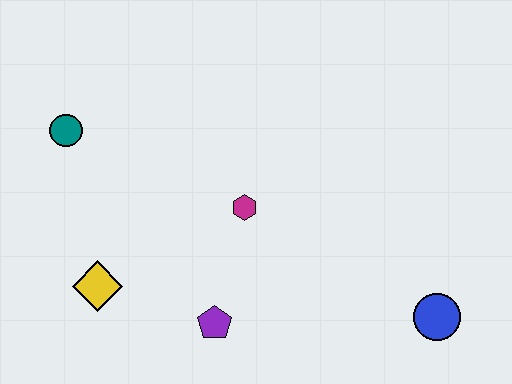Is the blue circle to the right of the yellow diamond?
Yes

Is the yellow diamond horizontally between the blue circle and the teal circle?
Yes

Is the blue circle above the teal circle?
No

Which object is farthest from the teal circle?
The blue circle is farthest from the teal circle.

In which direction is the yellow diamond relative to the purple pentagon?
The yellow diamond is to the left of the purple pentagon.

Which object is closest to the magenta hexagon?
The purple pentagon is closest to the magenta hexagon.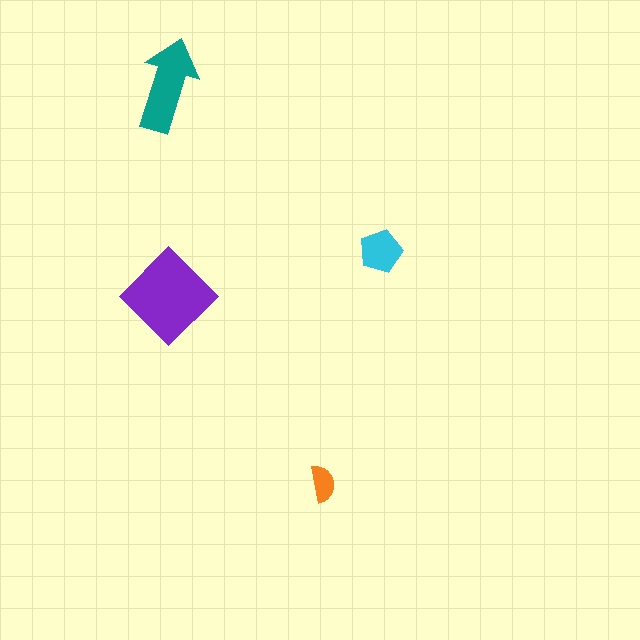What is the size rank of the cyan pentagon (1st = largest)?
3rd.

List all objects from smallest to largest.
The orange semicircle, the cyan pentagon, the teal arrow, the purple diamond.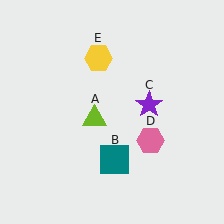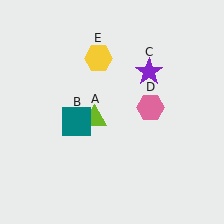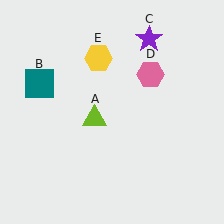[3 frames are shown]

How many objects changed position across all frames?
3 objects changed position: teal square (object B), purple star (object C), pink hexagon (object D).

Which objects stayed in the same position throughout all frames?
Lime triangle (object A) and yellow hexagon (object E) remained stationary.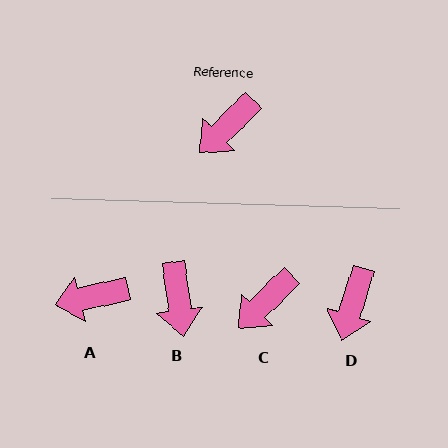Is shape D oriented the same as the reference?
No, it is off by about 28 degrees.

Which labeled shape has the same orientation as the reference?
C.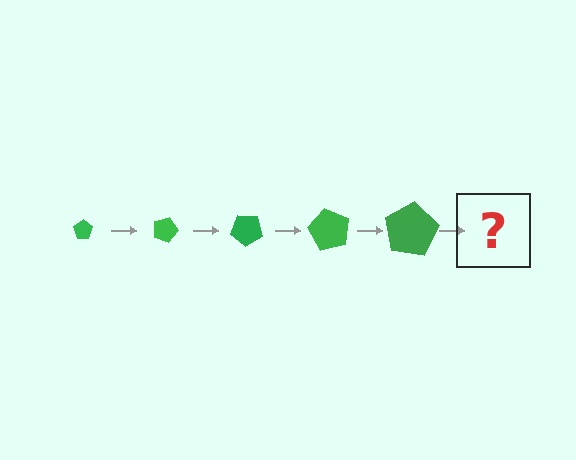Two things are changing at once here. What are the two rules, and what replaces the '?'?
The two rules are that the pentagon grows larger each step and it rotates 20 degrees each step. The '?' should be a pentagon, larger than the previous one and rotated 100 degrees from the start.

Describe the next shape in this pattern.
It should be a pentagon, larger than the previous one and rotated 100 degrees from the start.